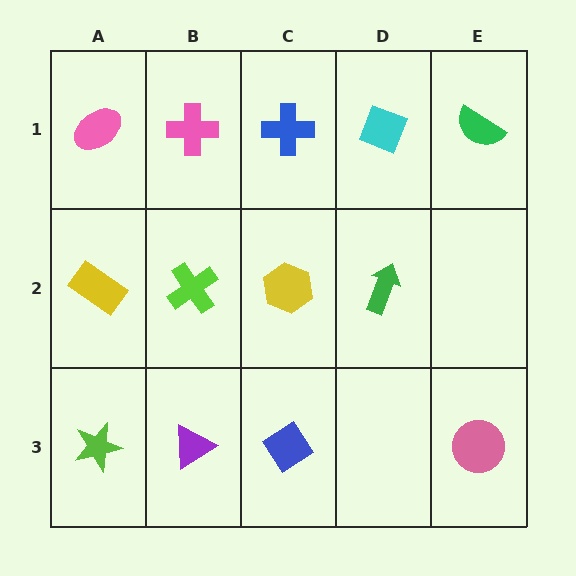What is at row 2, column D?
A green arrow.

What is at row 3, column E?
A pink circle.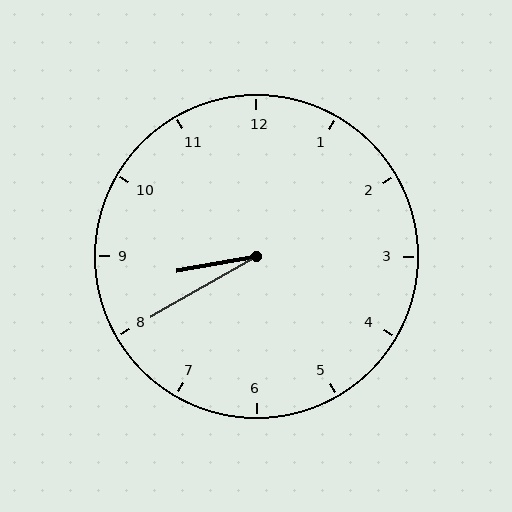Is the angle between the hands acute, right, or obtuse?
It is acute.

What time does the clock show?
8:40.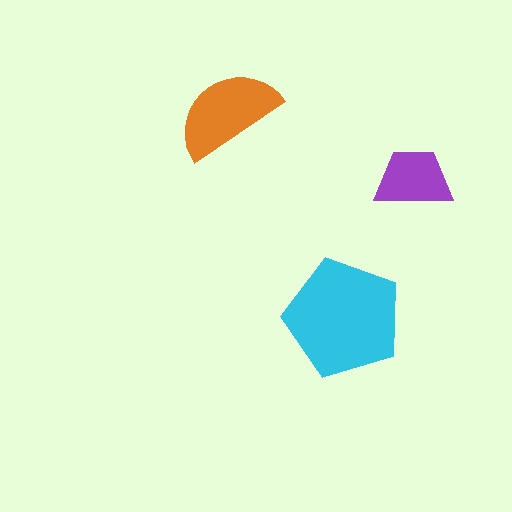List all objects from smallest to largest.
The purple trapezoid, the orange semicircle, the cyan pentagon.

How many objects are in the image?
There are 3 objects in the image.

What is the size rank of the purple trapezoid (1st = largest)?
3rd.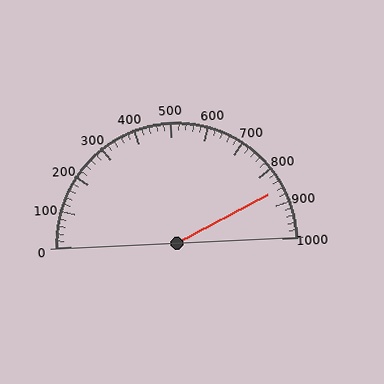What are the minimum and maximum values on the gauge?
The gauge ranges from 0 to 1000.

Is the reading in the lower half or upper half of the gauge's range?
The reading is in the upper half of the range (0 to 1000).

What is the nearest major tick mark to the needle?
The nearest major tick mark is 900.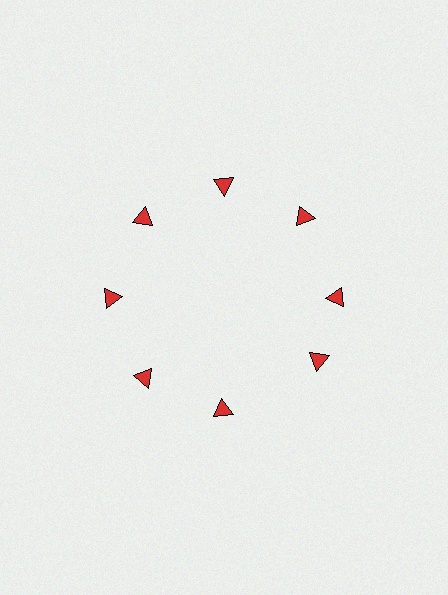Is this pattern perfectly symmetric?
No. The 8 red triangles are arranged in a ring, but one element near the 4 o'clock position is rotated out of alignment along the ring, breaking the 8-fold rotational symmetry.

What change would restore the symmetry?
The symmetry would be restored by rotating it back into even spacing with its neighbors so that all 8 triangles sit at equal angles and equal distance from the center.